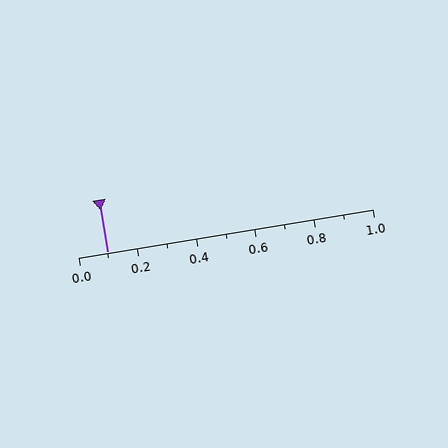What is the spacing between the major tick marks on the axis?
The major ticks are spaced 0.2 apart.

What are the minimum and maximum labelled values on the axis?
The axis runs from 0.0 to 1.0.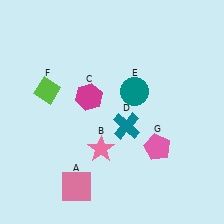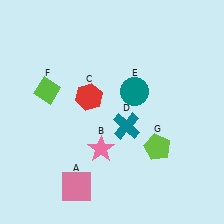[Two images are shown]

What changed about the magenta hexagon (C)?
In Image 1, C is magenta. In Image 2, it changed to red.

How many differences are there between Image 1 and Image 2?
There are 2 differences between the two images.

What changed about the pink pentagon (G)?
In Image 1, G is pink. In Image 2, it changed to lime.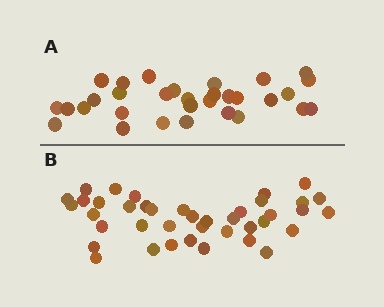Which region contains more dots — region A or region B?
Region B (the bottom region) has more dots.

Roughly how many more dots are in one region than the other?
Region B has roughly 8 or so more dots than region A.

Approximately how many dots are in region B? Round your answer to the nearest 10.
About 40 dots.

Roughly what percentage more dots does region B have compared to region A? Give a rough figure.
About 30% more.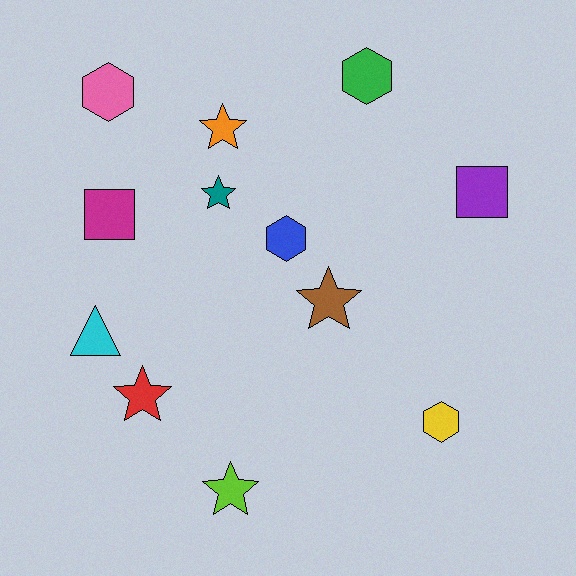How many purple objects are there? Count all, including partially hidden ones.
There is 1 purple object.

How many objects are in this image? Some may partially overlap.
There are 12 objects.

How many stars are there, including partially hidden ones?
There are 5 stars.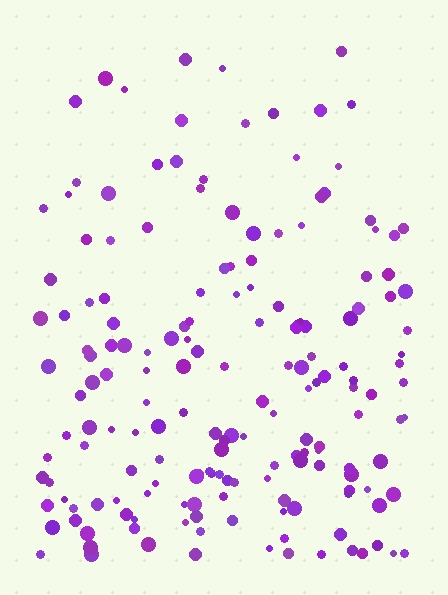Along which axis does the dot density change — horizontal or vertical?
Vertical.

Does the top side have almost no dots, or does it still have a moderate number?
Still a moderate number, just noticeably fewer than the bottom.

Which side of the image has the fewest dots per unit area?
The top.